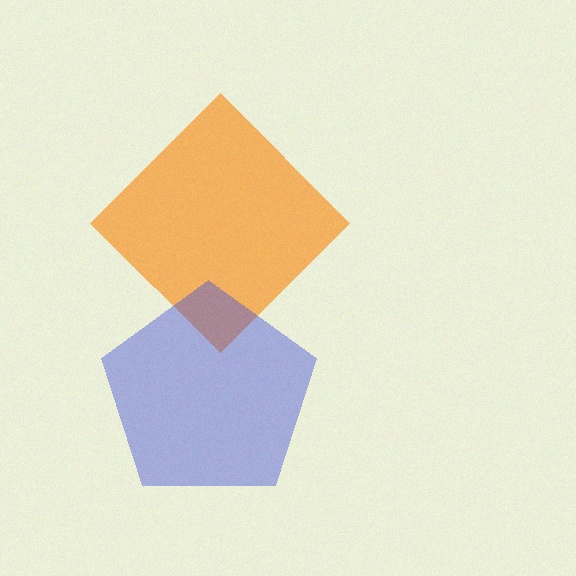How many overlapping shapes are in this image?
There are 2 overlapping shapes in the image.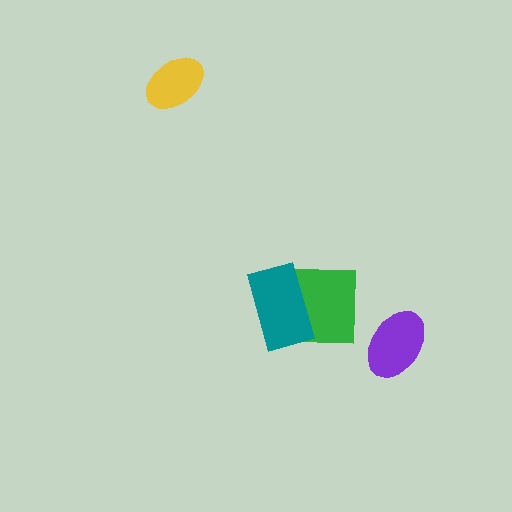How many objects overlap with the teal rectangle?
1 object overlaps with the teal rectangle.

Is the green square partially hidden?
Yes, it is partially covered by another shape.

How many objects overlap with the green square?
1 object overlaps with the green square.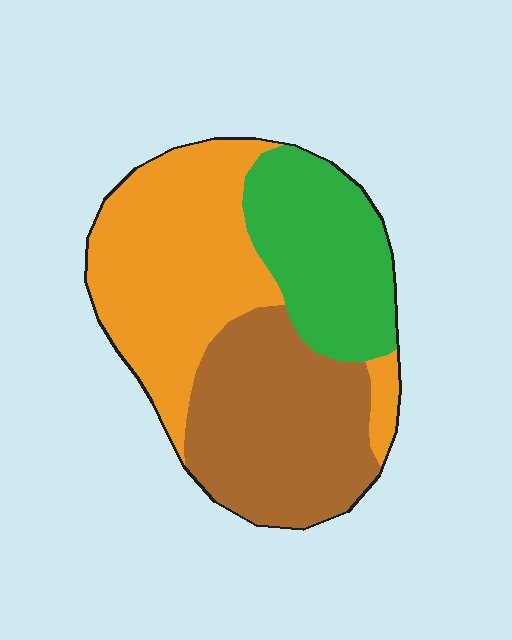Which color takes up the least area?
Green, at roughly 25%.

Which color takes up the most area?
Orange, at roughly 40%.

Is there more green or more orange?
Orange.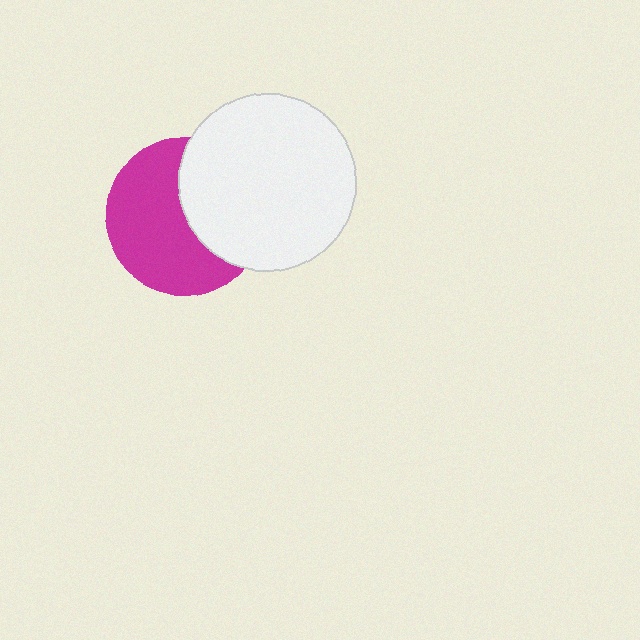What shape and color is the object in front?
The object in front is a white circle.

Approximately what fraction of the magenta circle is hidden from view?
Roughly 41% of the magenta circle is hidden behind the white circle.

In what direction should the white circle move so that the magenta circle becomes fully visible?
The white circle should move right. That is the shortest direction to clear the overlap and leave the magenta circle fully visible.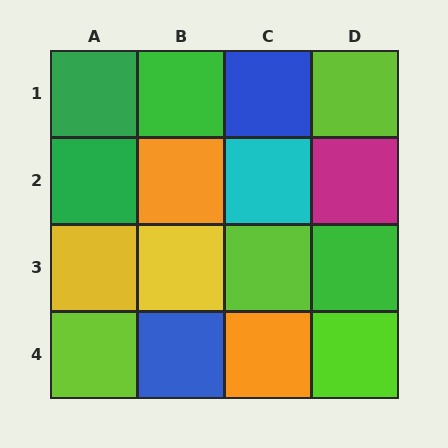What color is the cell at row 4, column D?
Lime.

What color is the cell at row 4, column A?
Lime.